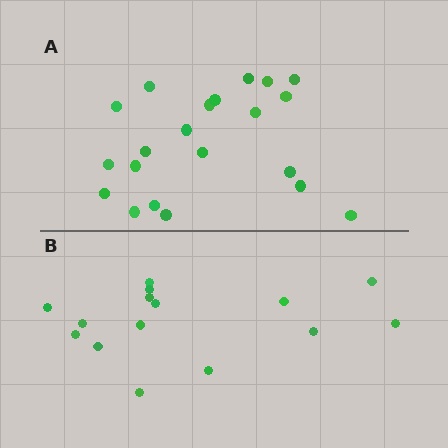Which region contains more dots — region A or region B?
Region A (the top region) has more dots.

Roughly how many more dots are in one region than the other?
Region A has about 6 more dots than region B.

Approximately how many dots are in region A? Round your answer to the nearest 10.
About 20 dots. (The exact count is 21, which rounds to 20.)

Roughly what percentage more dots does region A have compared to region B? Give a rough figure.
About 40% more.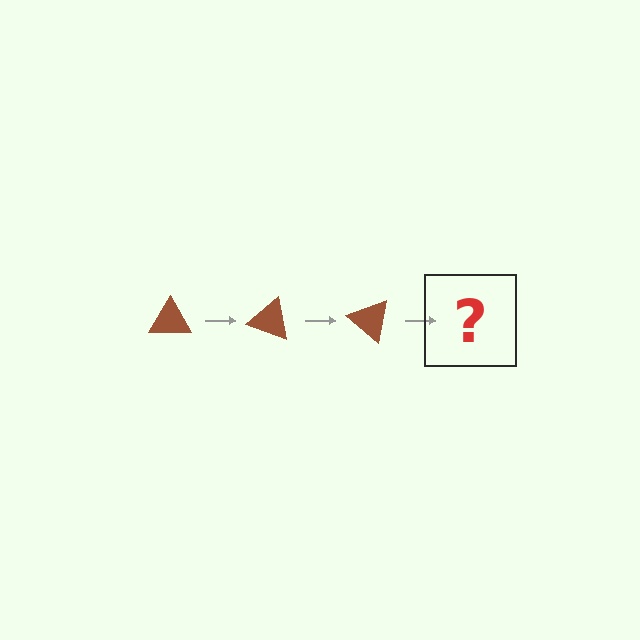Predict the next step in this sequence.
The next step is a brown triangle rotated 60 degrees.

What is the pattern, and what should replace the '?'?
The pattern is that the triangle rotates 20 degrees each step. The '?' should be a brown triangle rotated 60 degrees.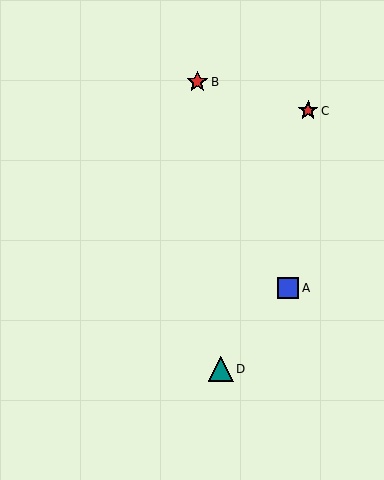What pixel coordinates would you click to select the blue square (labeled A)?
Click at (288, 288) to select the blue square A.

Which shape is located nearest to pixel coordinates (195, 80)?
The red star (labeled B) at (197, 82) is nearest to that location.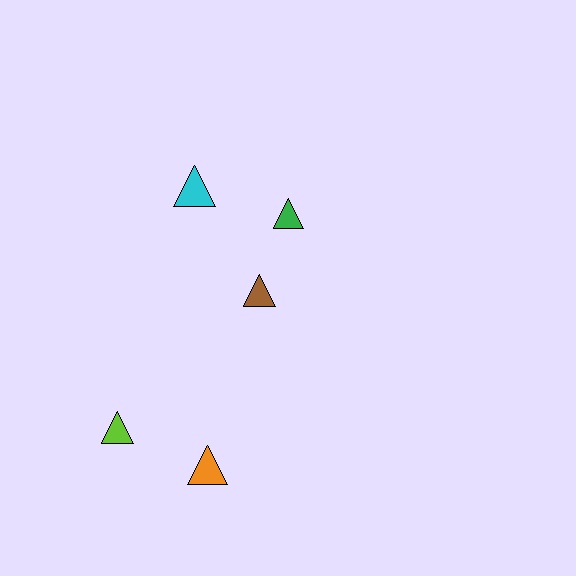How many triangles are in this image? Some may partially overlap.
There are 5 triangles.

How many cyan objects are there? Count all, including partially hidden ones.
There is 1 cyan object.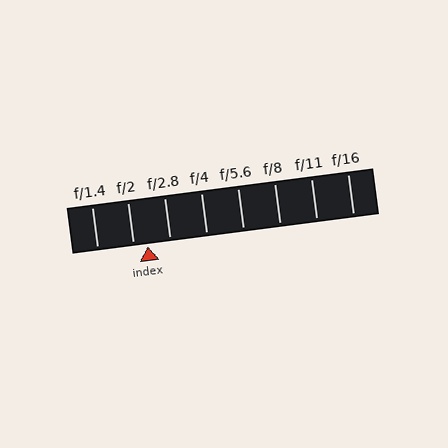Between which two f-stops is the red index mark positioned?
The index mark is between f/2 and f/2.8.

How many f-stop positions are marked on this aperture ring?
There are 8 f-stop positions marked.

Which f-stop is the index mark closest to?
The index mark is closest to f/2.